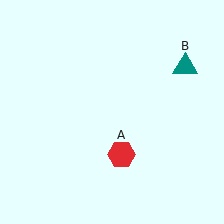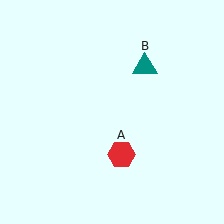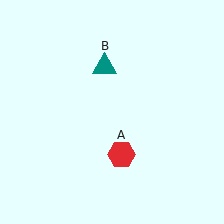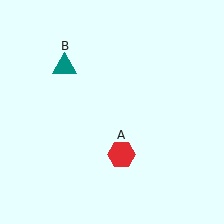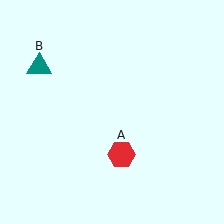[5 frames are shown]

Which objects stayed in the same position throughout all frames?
Red hexagon (object A) remained stationary.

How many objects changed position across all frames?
1 object changed position: teal triangle (object B).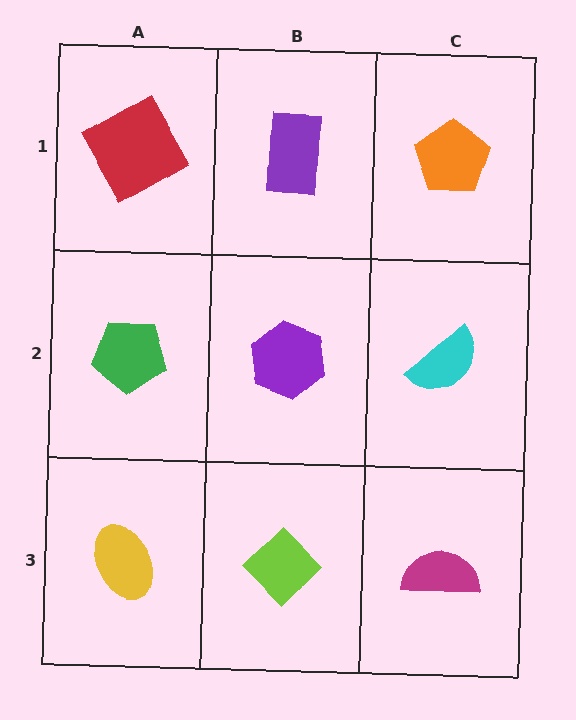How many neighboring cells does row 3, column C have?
2.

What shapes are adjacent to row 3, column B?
A purple hexagon (row 2, column B), a yellow ellipse (row 3, column A), a magenta semicircle (row 3, column C).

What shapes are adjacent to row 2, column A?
A red square (row 1, column A), a yellow ellipse (row 3, column A), a purple hexagon (row 2, column B).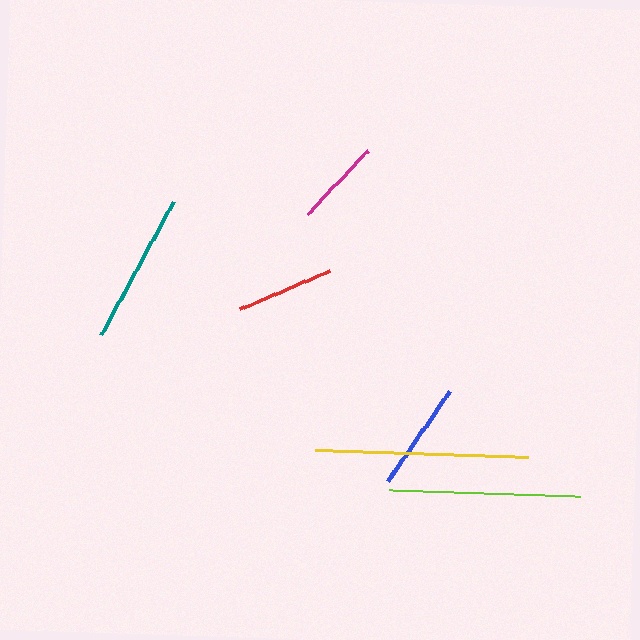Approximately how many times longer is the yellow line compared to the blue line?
The yellow line is approximately 1.9 times the length of the blue line.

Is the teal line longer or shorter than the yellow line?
The yellow line is longer than the teal line.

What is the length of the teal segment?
The teal segment is approximately 151 pixels long.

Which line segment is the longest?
The yellow line is the longest at approximately 212 pixels.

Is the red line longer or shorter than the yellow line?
The yellow line is longer than the red line.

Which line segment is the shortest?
The magenta line is the shortest at approximately 87 pixels.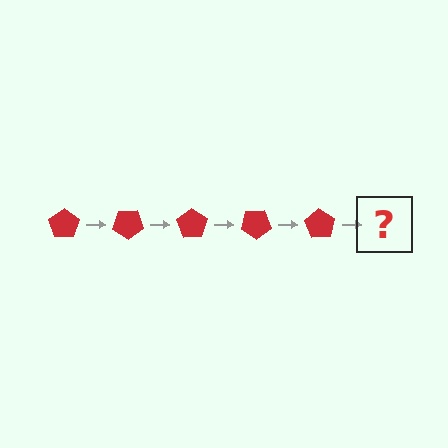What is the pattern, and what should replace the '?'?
The pattern is that the pentagon rotates 35 degrees each step. The '?' should be a red pentagon rotated 175 degrees.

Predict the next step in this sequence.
The next step is a red pentagon rotated 175 degrees.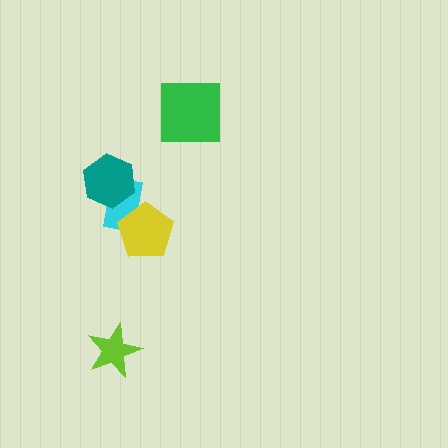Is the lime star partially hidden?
No, no other shape covers it.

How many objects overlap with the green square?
0 objects overlap with the green square.